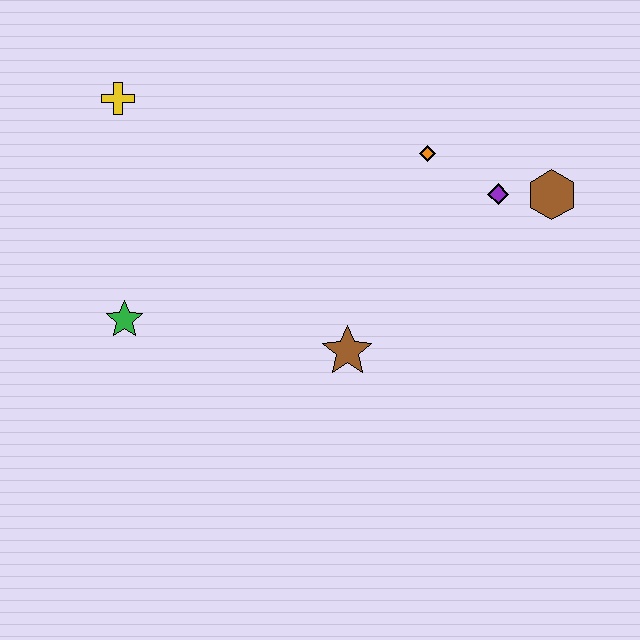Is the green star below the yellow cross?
Yes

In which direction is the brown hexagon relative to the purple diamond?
The brown hexagon is to the right of the purple diamond.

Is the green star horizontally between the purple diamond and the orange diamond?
No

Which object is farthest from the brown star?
The yellow cross is farthest from the brown star.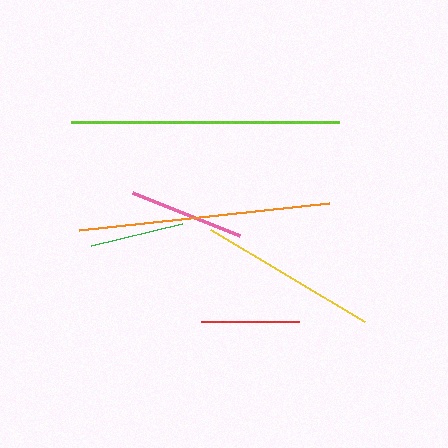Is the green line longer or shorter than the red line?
The red line is longer than the green line.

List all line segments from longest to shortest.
From longest to shortest: lime, orange, yellow, pink, red, green.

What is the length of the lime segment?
The lime segment is approximately 268 pixels long.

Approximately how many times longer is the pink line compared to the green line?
The pink line is approximately 1.2 times the length of the green line.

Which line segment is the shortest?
The green line is the shortest at approximately 94 pixels.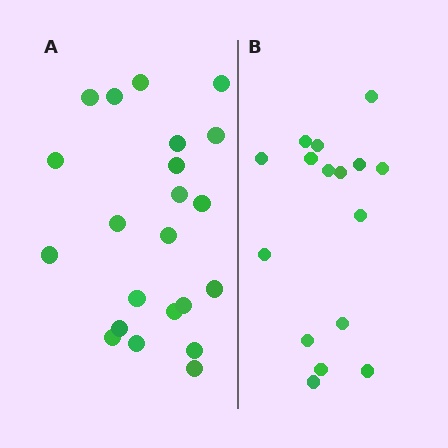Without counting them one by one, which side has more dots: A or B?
Region A (the left region) has more dots.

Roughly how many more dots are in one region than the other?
Region A has about 6 more dots than region B.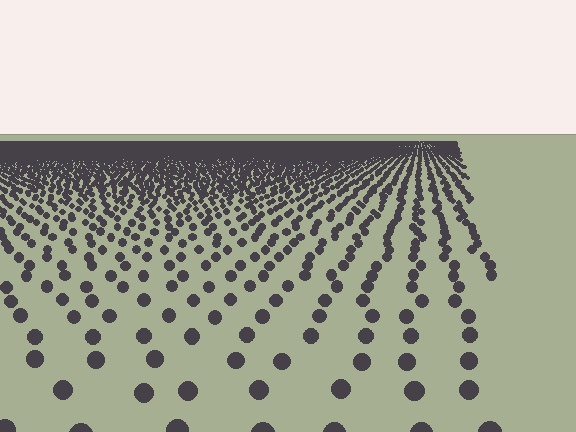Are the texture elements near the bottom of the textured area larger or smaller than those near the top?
Larger. Near the bottom, elements are closer to the viewer and appear at a bigger on-screen size.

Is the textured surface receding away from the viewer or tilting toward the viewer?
The surface is receding away from the viewer. Texture elements get smaller and denser toward the top.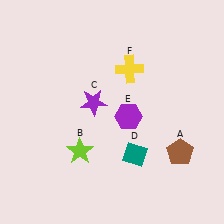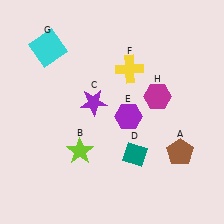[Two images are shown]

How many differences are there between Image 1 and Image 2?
There are 2 differences between the two images.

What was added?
A cyan square (G), a magenta hexagon (H) were added in Image 2.